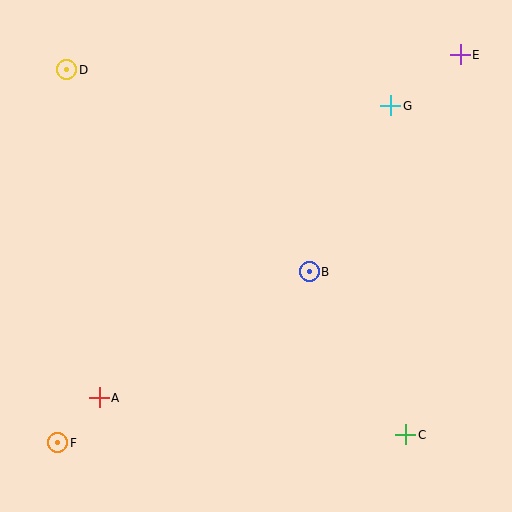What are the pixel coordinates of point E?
Point E is at (460, 55).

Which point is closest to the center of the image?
Point B at (309, 272) is closest to the center.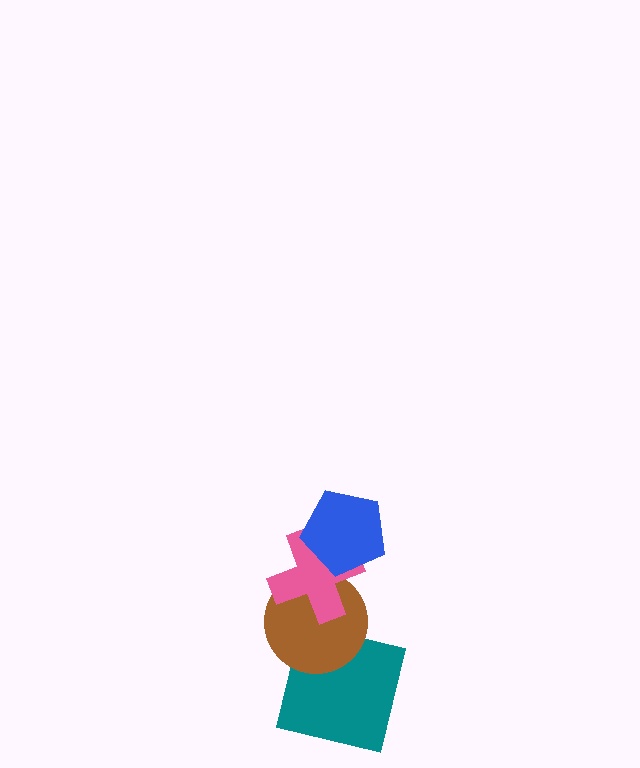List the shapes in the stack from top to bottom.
From top to bottom: the blue pentagon, the pink cross, the brown circle, the teal square.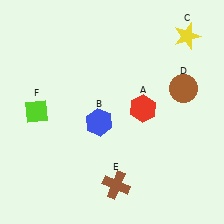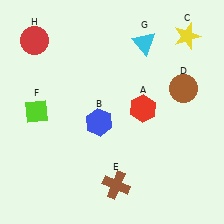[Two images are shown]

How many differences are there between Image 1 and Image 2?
There are 2 differences between the two images.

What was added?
A cyan triangle (G), a red circle (H) were added in Image 2.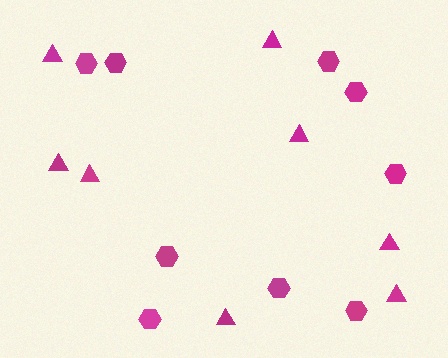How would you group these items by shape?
There are 2 groups: one group of hexagons (9) and one group of triangles (8).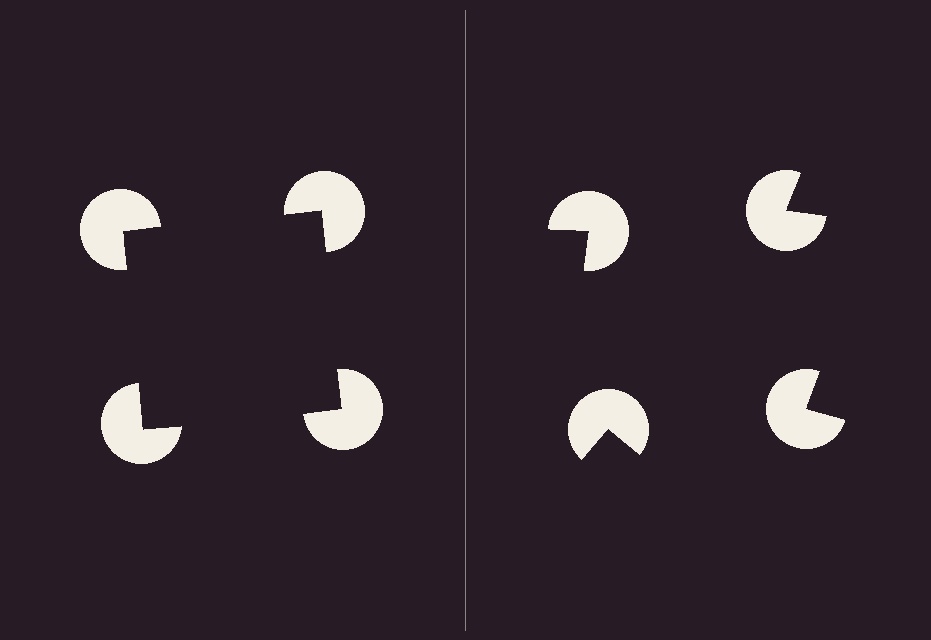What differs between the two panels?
The pac-man discs are positioned identically on both sides; only the wedge orientations differ. On the left they align to a square; on the right they are misaligned.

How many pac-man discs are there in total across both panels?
8 — 4 on each side.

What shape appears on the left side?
An illusory square.